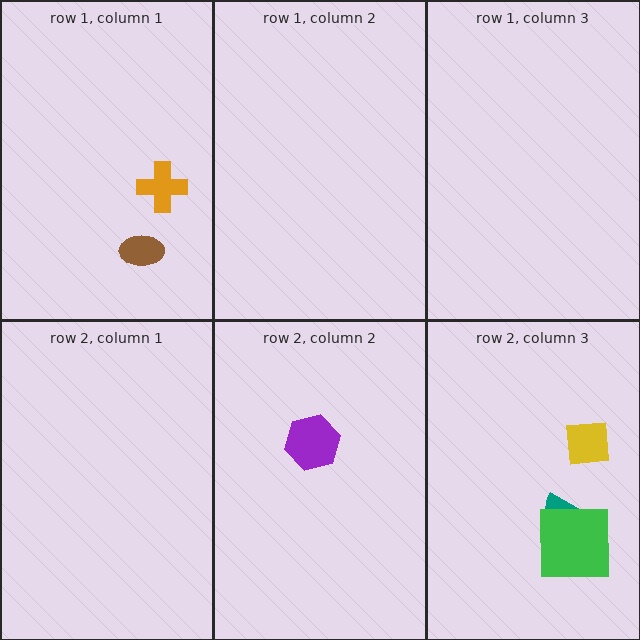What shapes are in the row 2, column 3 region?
The teal semicircle, the green square, the yellow square.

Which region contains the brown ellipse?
The row 1, column 1 region.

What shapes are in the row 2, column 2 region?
The purple hexagon.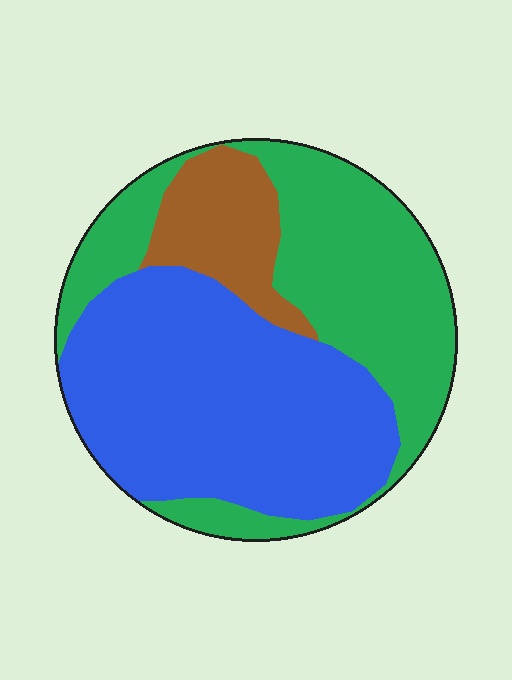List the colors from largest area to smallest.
From largest to smallest: blue, green, brown.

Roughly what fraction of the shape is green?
Green takes up between a quarter and a half of the shape.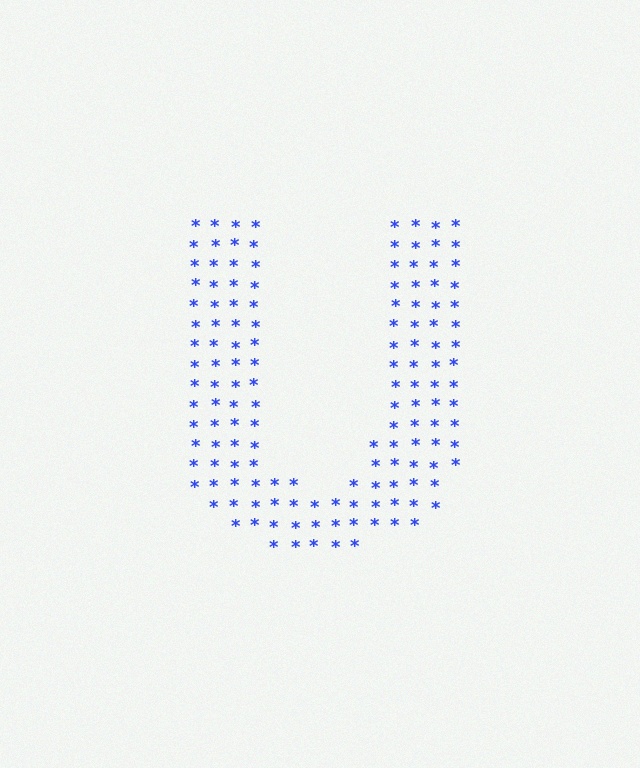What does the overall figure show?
The overall figure shows the letter U.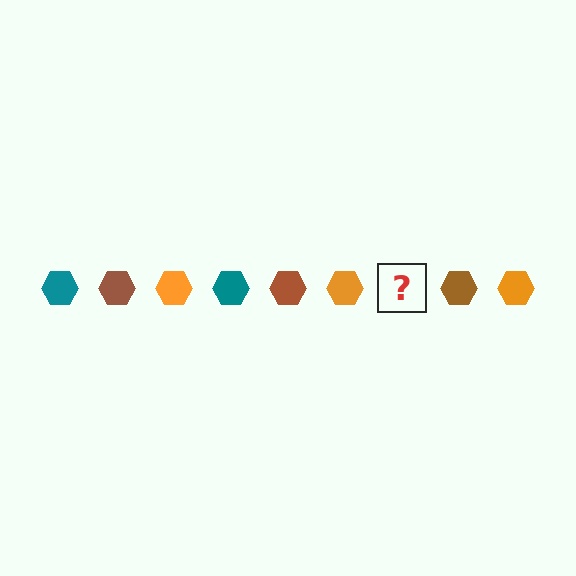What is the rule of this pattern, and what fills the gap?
The rule is that the pattern cycles through teal, brown, orange hexagons. The gap should be filled with a teal hexagon.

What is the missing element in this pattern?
The missing element is a teal hexagon.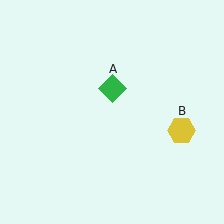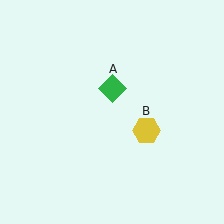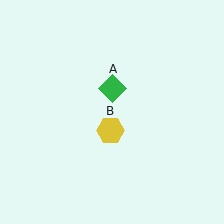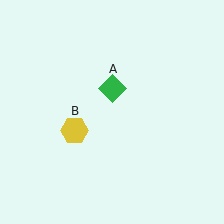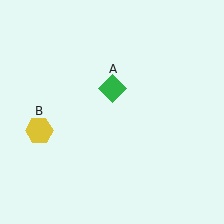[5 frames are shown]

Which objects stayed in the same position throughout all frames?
Green diamond (object A) remained stationary.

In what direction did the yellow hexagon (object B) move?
The yellow hexagon (object B) moved left.